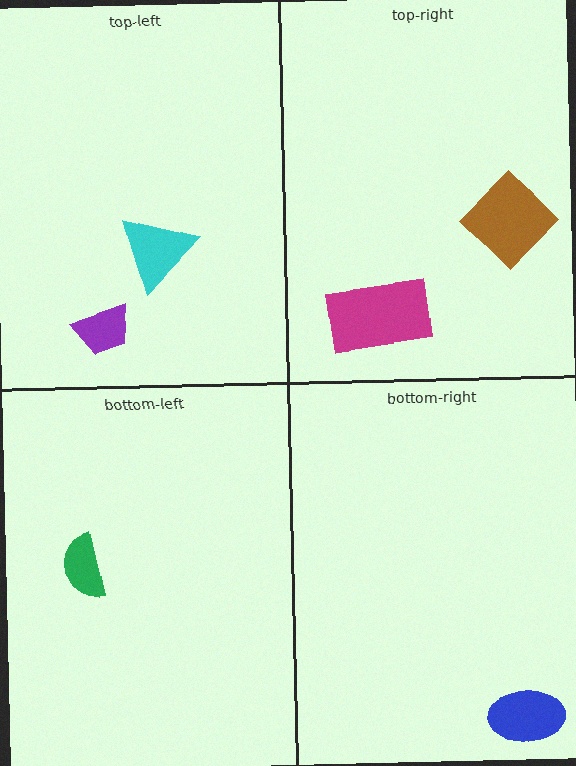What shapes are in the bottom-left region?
The green semicircle.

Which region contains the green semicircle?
The bottom-left region.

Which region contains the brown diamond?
The top-right region.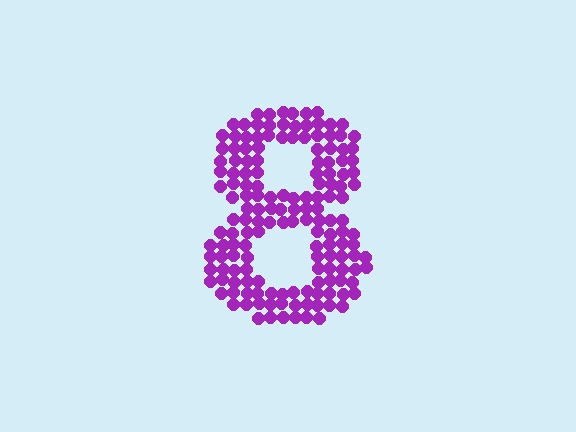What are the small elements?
The small elements are circles.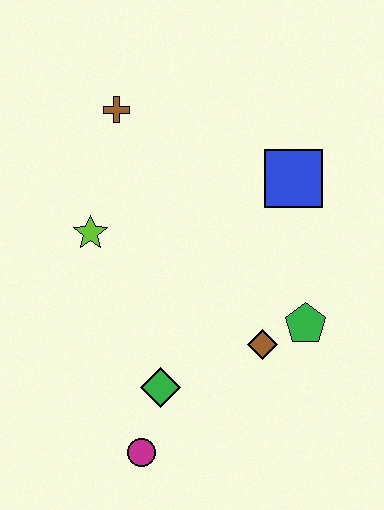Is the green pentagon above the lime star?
No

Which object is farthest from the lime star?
The green pentagon is farthest from the lime star.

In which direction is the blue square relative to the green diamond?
The blue square is above the green diamond.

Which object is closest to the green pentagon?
The brown diamond is closest to the green pentagon.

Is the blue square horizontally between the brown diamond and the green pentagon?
Yes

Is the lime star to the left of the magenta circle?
Yes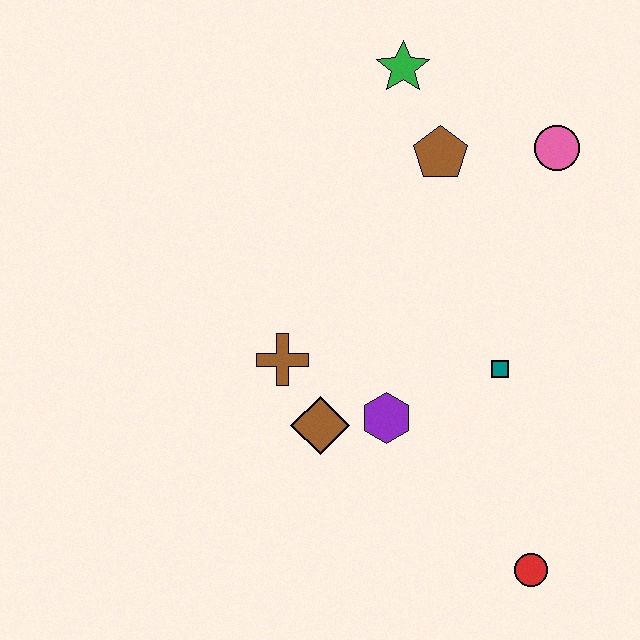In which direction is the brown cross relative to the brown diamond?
The brown cross is above the brown diamond.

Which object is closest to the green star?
The brown pentagon is closest to the green star.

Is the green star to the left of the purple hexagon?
No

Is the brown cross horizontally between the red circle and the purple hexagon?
No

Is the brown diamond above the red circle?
Yes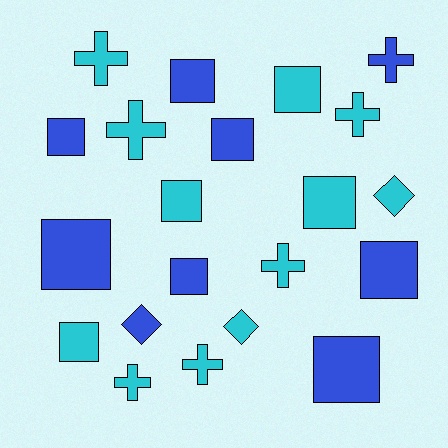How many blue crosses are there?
There is 1 blue cross.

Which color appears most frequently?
Cyan, with 12 objects.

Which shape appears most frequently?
Square, with 11 objects.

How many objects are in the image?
There are 21 objects.